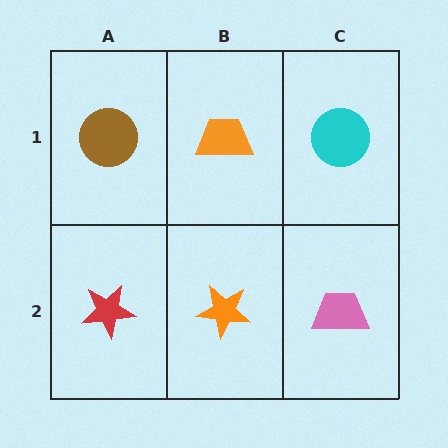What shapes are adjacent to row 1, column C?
A pink trapezoid (row 2, column C), an orange trapezoid (row 1, column B).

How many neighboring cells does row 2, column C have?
2.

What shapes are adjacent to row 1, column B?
An orange star (row 2, column B), a brown circle (row 1, column A), a cyan circle (row 1, column C).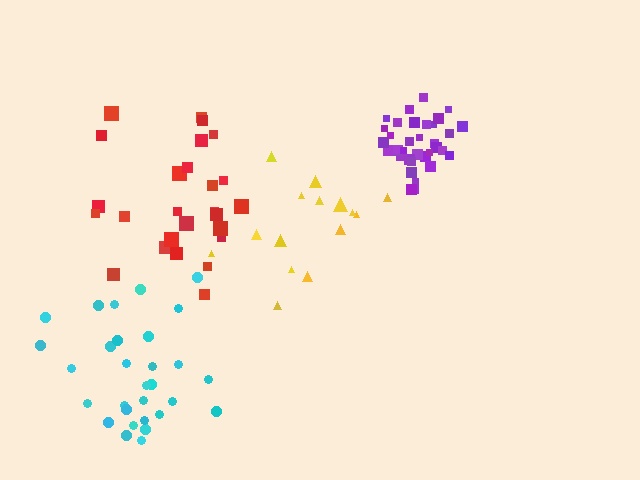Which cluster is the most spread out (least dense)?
Yellow.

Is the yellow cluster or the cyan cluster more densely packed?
Cyan.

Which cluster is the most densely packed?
Purple.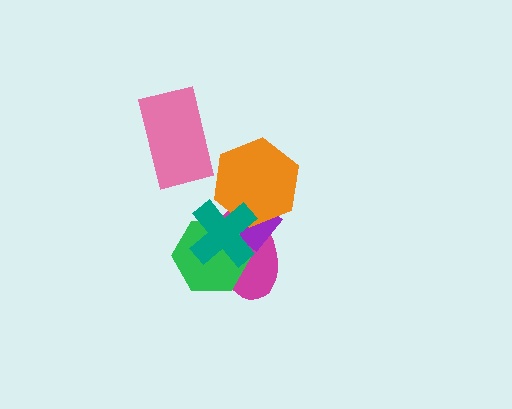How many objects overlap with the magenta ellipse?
4 objects overlap with the magenta ellipse.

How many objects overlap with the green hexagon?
3 objects overlap with the green hexagon.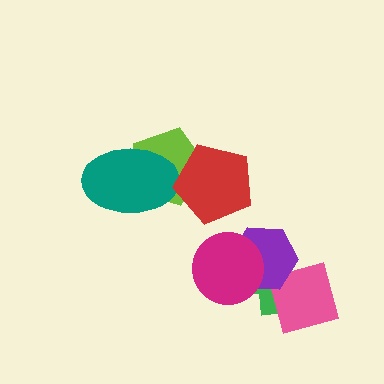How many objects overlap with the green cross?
3 objects overlap with the green cross.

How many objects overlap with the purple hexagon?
3 objects overlap with the purple hexagon.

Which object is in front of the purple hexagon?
The magenta circle is in front of the purple hexagon.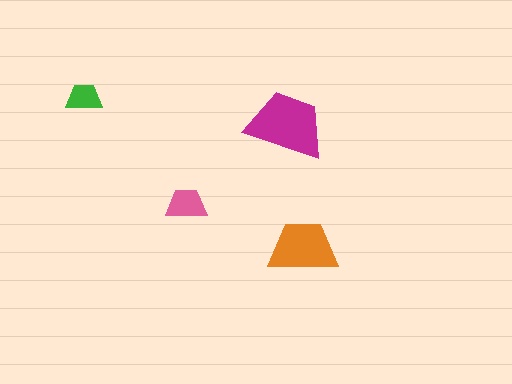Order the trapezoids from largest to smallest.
the magenta one, the orange one, the pink one, the green one.